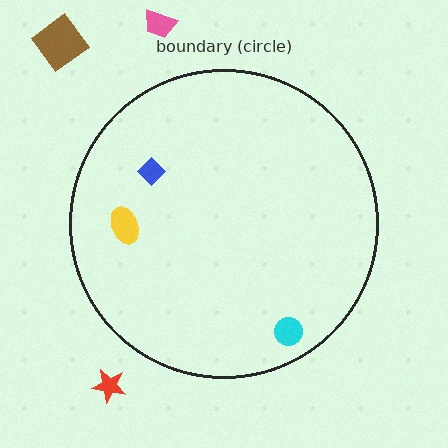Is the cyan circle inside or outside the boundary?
Inside.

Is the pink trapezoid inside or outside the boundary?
Outside.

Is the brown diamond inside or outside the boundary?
Outside.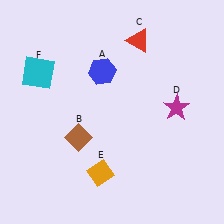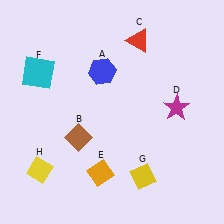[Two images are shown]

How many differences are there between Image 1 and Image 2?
There are 2 differences between the two images.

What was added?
A yellow diamond (G), a yellow diamond (H) were added in Image 2.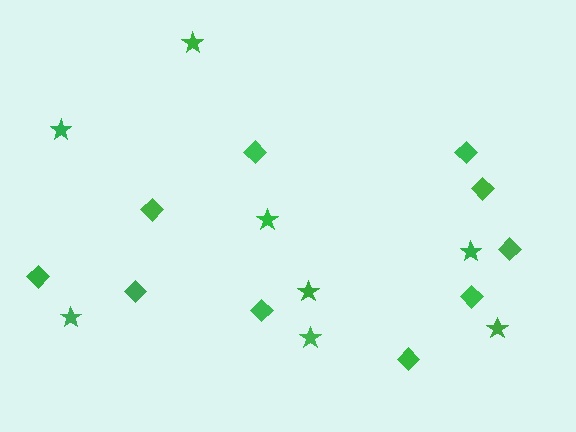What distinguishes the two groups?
There are 2 groups: one group of diamonds (10) and one group of stars (8).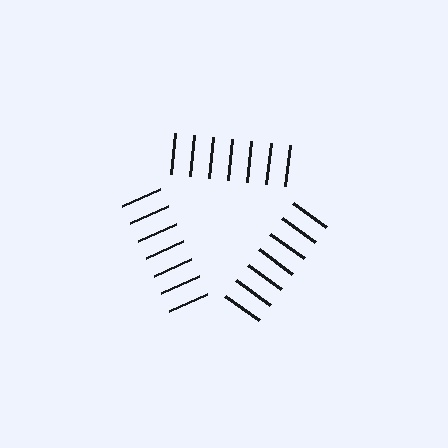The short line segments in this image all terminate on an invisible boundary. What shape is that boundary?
An illusory triangle — the line segments terminate on its edges but no continuous stroke is drawn.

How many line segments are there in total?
21 — 7 along each of the 3 edges.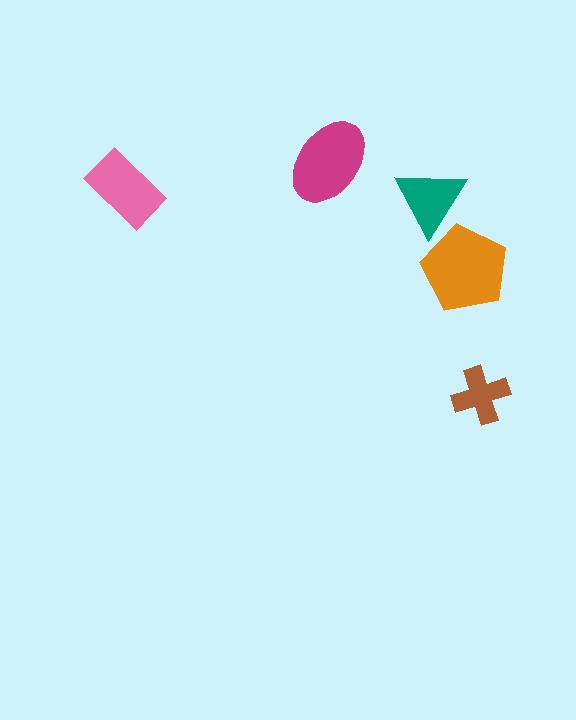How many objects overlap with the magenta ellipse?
0 objects overlap with the magenta ellipse.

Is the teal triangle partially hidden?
Yes, it is partially covered by another shape.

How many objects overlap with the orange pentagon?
1 object overlaps with the orange pentagon.